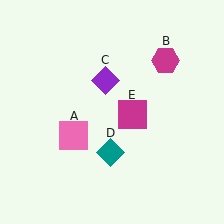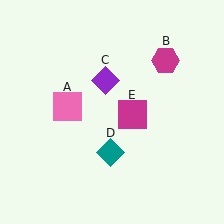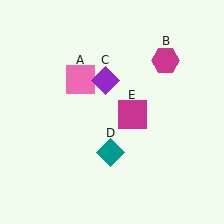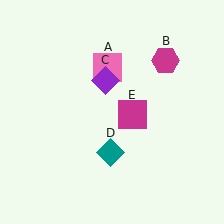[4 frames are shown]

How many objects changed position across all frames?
1 object changed position: pink square (object A).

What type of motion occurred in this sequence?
The pink square (object A) rotated clockwise around the center of the scene.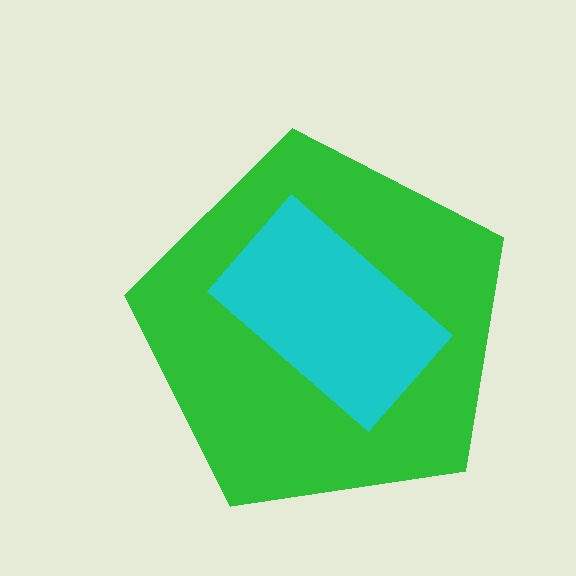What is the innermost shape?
The cyan rectangle.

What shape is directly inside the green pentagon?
The cyan rectangle.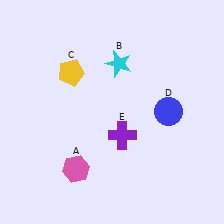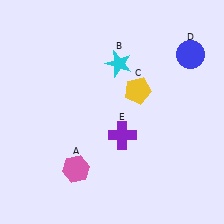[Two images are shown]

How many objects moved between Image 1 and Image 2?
2 objects moved between the two images.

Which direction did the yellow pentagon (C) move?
The yellow pentagon (C) moved right.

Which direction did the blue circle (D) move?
The blue circle (D) moved up.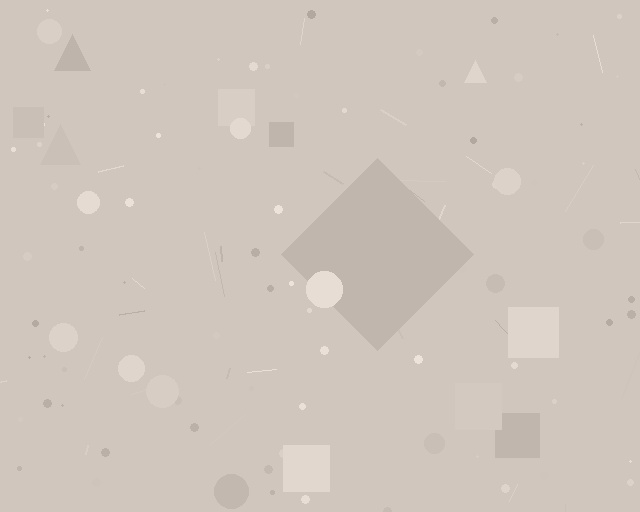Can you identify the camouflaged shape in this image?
The camouflaged shape is a diamond.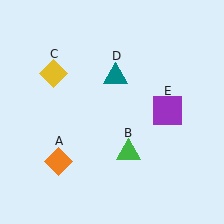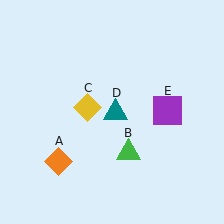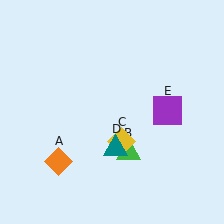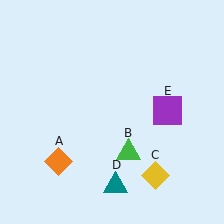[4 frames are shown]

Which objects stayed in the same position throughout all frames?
Orange diamond (object A) and green triangle (object B) and purple square (object E) remained stationary.